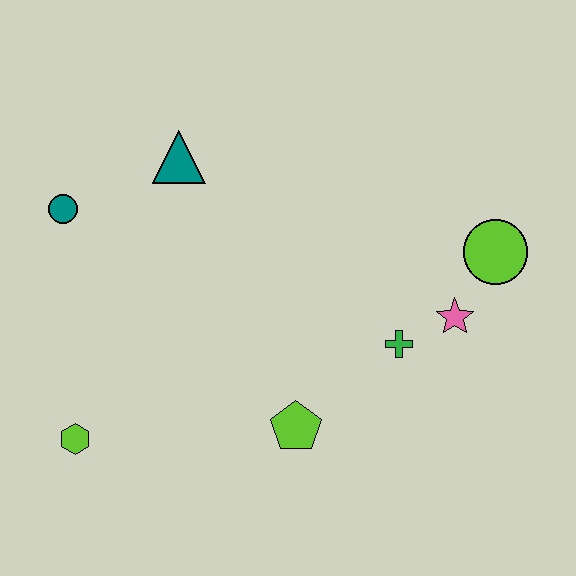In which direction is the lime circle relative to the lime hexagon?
The lime circle is to the right of the lime hexagon.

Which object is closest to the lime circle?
The pink star is closest to the lime circle.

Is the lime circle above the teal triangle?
No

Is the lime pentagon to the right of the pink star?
No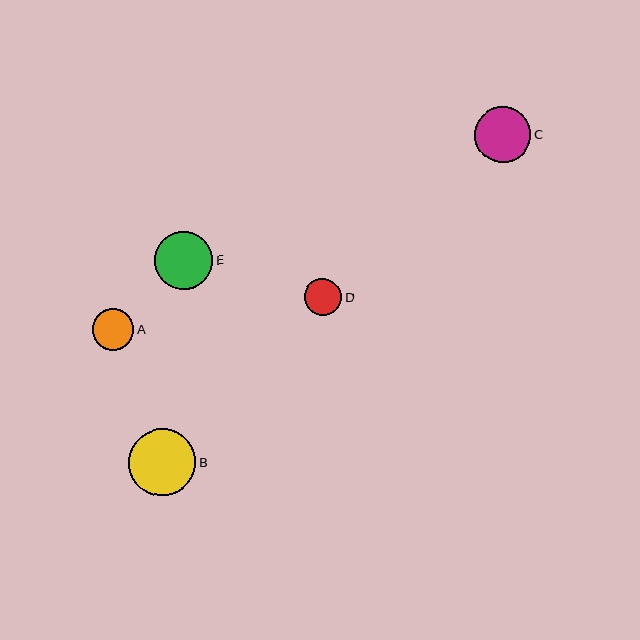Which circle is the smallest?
Circle D is the smallest with a size of approximately 37 pixels.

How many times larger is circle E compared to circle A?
Circle E is approximately 1.4 times the size of circle A.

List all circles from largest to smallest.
From largest to smallest: B, E, C, A, D.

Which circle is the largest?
Circle B is the largest with a size of approximately 67 pixels.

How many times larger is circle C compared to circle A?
Circle C is approximately 1.4 times the size of circle A.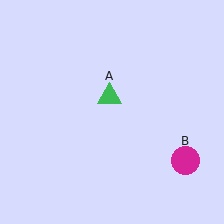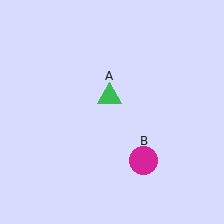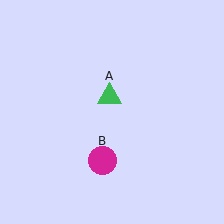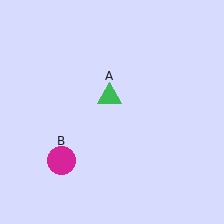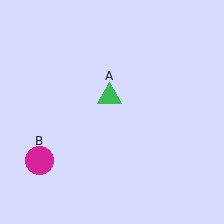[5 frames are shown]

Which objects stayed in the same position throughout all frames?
Green triangle (object A) remained stationary.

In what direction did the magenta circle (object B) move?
The magenta circle (object B) moved left.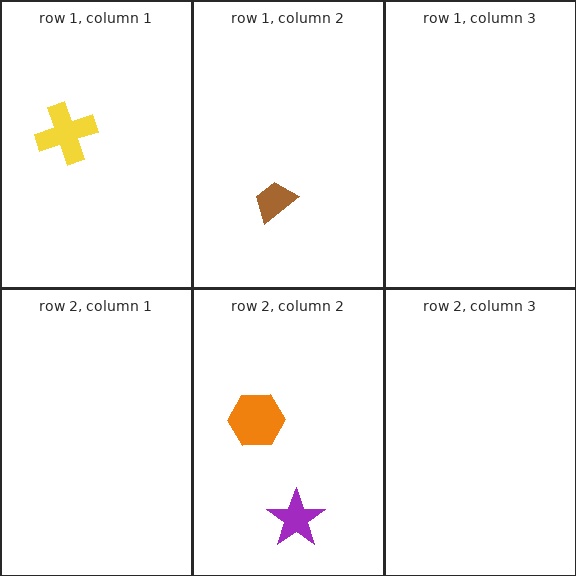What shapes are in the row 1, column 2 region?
The brown trapezoid.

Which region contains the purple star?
The row 2, column 2 region.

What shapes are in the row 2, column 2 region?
The purple star, the orange hexagon.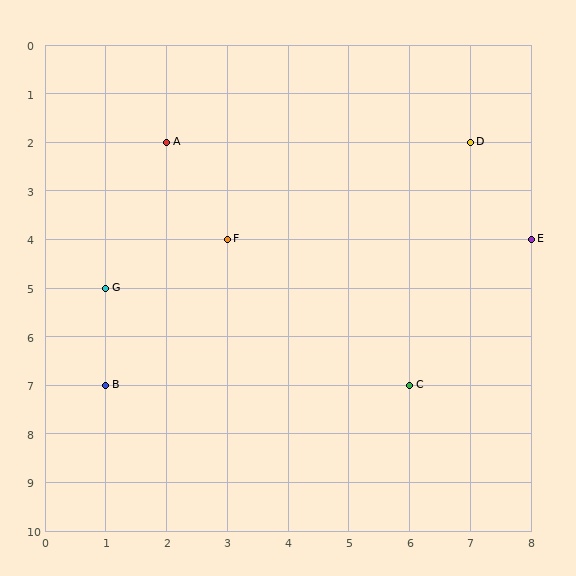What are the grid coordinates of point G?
Point G is at grid coordinates (1, 5).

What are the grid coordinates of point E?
Point E is at grid coordinates (8, 4).